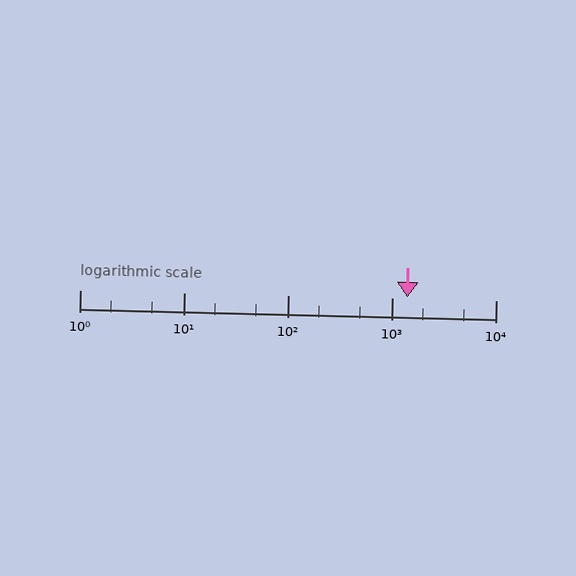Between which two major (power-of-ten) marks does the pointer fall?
The pointer is between 1000 and 10000.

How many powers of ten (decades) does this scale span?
The scale spans 4 decades, from 1 to 10000.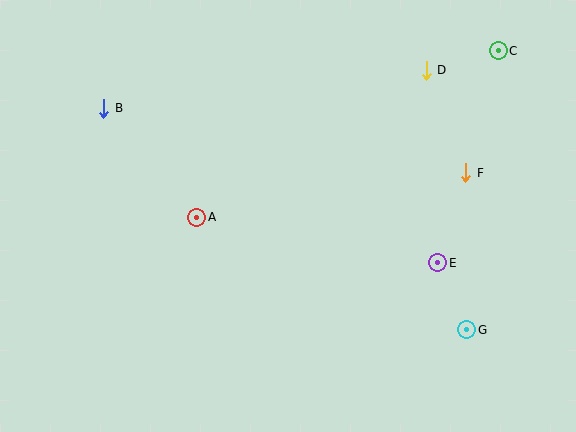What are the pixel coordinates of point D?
Point D is at (426, 70).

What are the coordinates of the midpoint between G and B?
The midpoint between G and B is at (285, 219).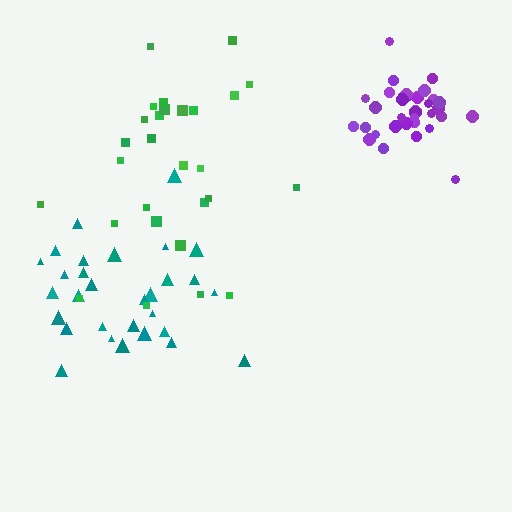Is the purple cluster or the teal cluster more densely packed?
Purple.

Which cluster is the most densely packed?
Purple.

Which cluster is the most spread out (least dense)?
Green.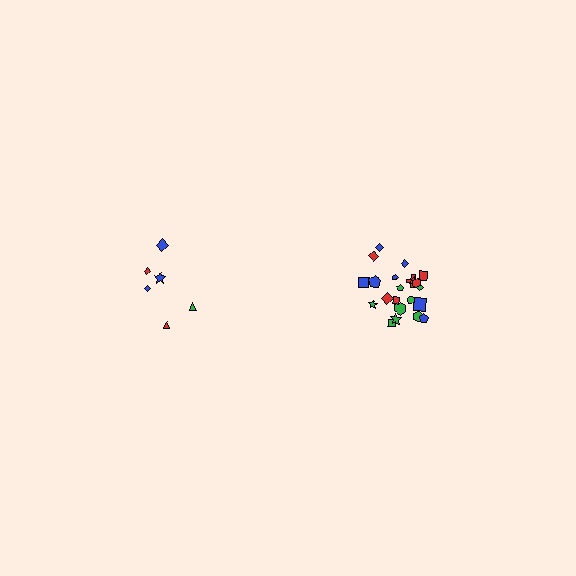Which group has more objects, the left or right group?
The right group.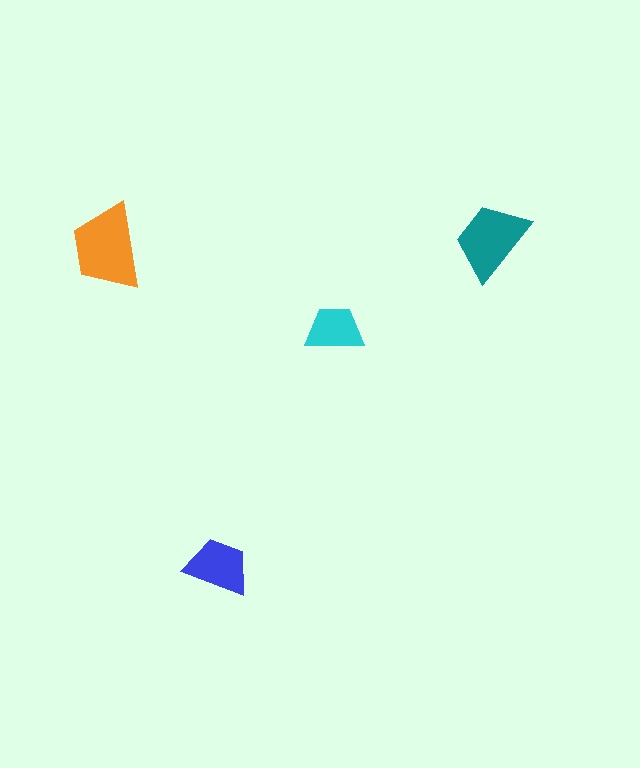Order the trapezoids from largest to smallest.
the orange one, the teal one, the blue one, the cyan one.